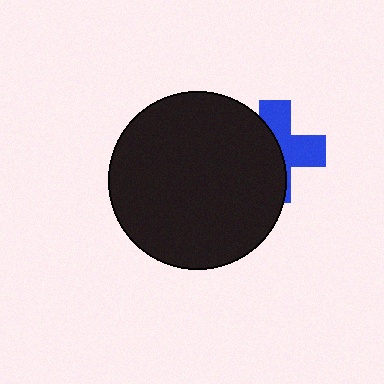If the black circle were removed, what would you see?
You would see the complete blue cross.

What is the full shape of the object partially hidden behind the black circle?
The partially hidden object is a blue cross.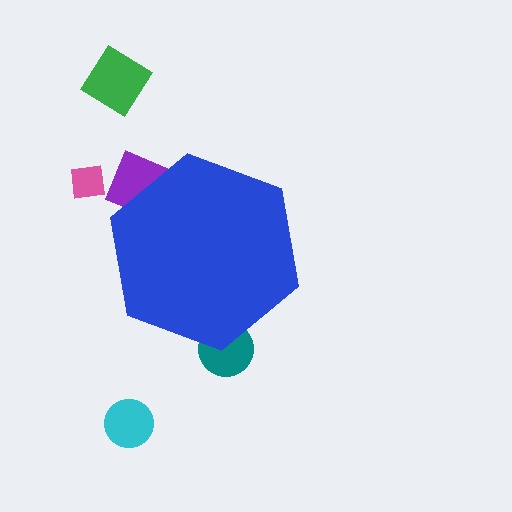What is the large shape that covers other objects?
A blue hexagon.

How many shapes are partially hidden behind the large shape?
2 shapes are partially hidden.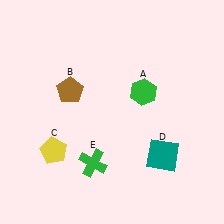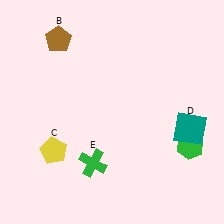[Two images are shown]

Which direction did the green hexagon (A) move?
The green hexagon (A) moved down.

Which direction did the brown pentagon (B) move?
The brown pentagon (B) moved up.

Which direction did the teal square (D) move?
The teal square (D) moved right.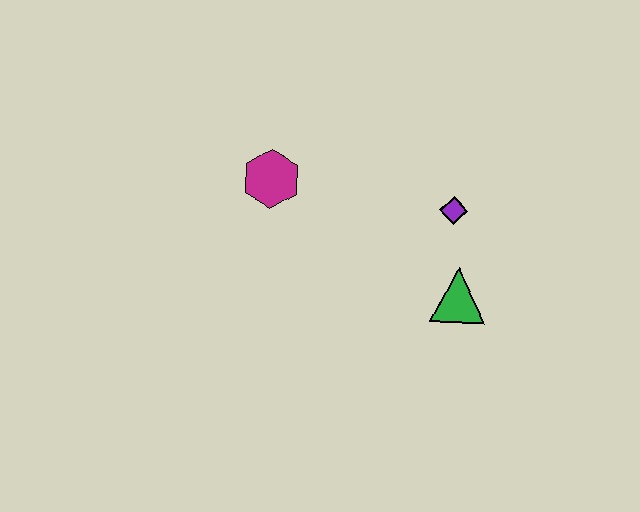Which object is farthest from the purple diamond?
The magenta hexagon is farthest from the purple diamond.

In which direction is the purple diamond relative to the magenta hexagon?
The purple diamond is to the right of the magenta hexagon.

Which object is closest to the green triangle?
The purple diamond is closest to the green triangle.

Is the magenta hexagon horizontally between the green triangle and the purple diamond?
No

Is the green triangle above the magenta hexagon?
No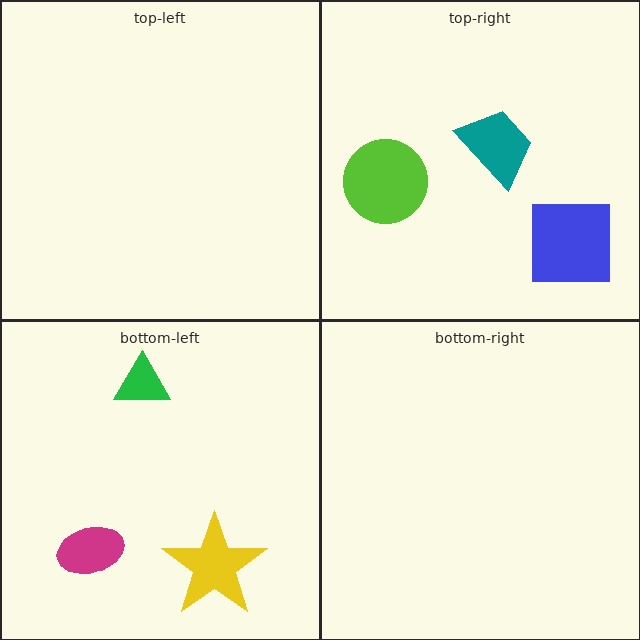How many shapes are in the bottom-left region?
3.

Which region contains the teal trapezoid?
The top-right region.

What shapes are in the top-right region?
The blue square, the lime circle, the teal trapezoid.